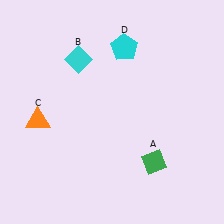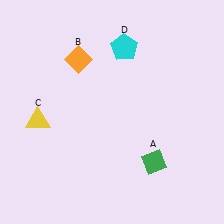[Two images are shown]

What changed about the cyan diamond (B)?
In Image 1, B is cyan. In Image 2, it changed to orange.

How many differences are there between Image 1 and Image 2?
There are 2 differences between the two images.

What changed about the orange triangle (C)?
In Image 1, C is orange. In Image 2, it changed to yellow.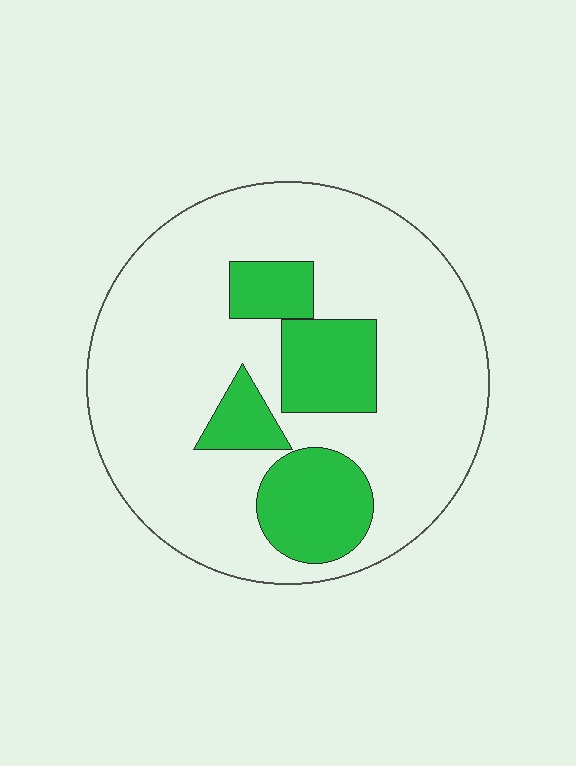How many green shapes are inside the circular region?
4.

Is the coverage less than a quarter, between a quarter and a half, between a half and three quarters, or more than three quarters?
Less than a quarter.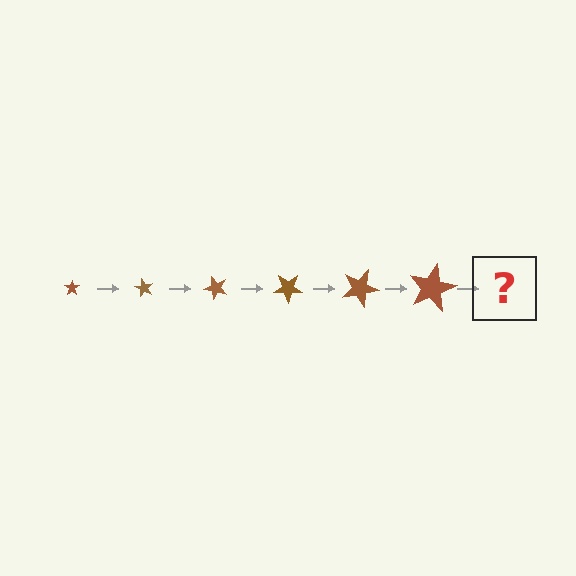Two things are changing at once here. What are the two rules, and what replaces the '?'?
The two rules are that the star grows larger each step and it rotates 60 degrees each step. The '?' should be a star, larger than the previous one and rotated 360 degrees from the start.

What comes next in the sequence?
The next element should be a star, larger than the previous one and rotated 360 degrees from the start.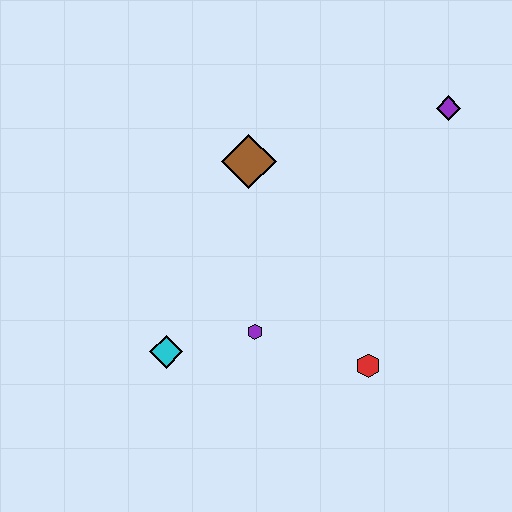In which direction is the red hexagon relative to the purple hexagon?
The red hexagon is to the right of the purple hexagon.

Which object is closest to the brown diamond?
The purple hexagon is closest to the brown diamond.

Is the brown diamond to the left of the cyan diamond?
No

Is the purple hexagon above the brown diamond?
No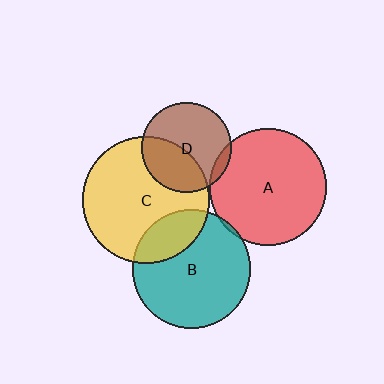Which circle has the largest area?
Circle C (yellow).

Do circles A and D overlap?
Yes.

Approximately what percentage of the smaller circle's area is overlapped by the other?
Approximately 5%.